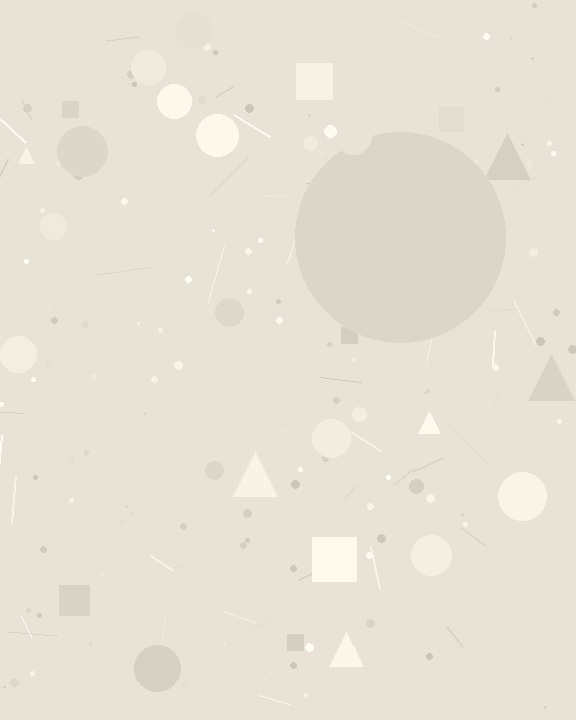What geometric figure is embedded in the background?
A circle is embedded in the background.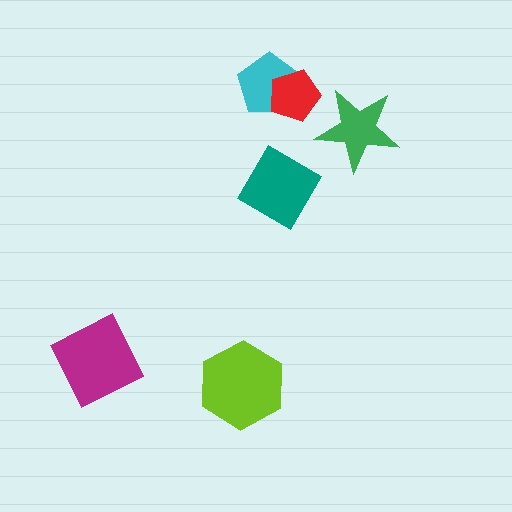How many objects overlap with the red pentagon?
1 object overlaps with the red pentagon.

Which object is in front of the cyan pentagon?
The red pentagon is in front of the cyan pentagon.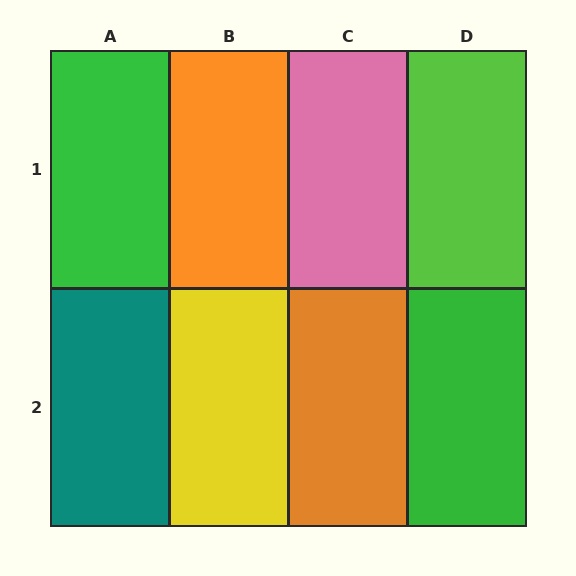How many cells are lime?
1 cell is lime.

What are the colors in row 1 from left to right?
Green, orange, pink, lime.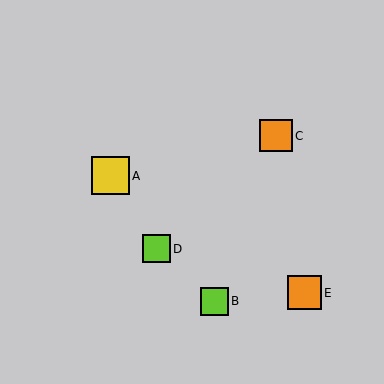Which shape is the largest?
The yellow square (labeled A) is the largest.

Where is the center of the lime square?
The center of the lime square is at (157, 249).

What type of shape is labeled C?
Shape C is an orange square.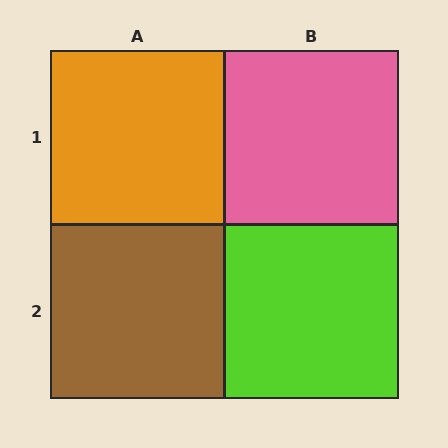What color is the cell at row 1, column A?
Orange.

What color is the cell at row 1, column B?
Pink.